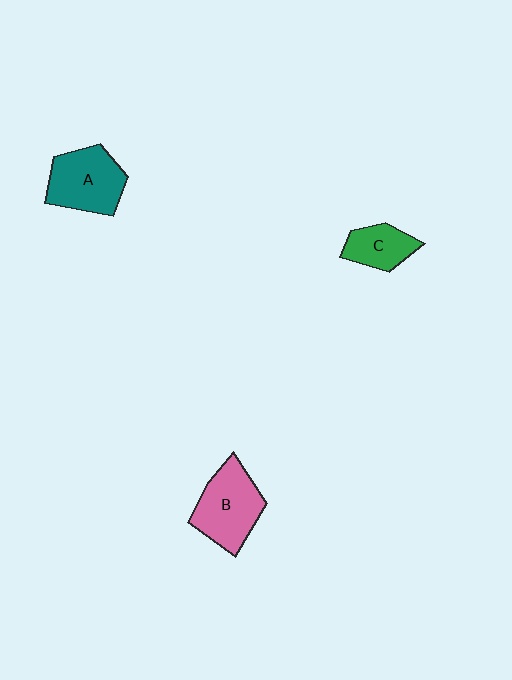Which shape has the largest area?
Shape B (pink).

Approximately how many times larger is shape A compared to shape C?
Approximately 1.7 times.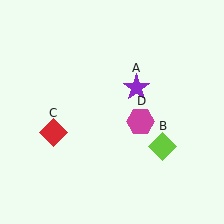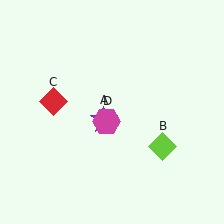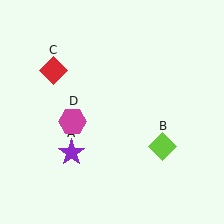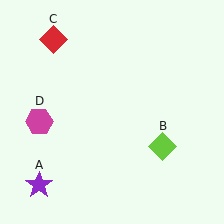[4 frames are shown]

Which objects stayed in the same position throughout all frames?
Lime diamond (object B) remained stationary.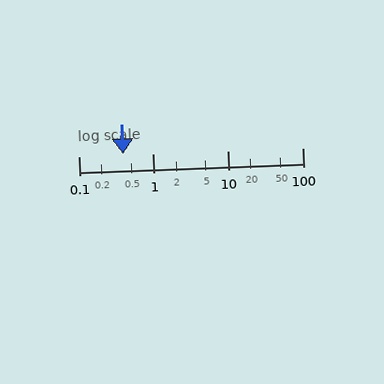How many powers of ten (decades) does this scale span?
The scale spans 3 decades, from 0.1 to 100.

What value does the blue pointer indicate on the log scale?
The pointer indicates approximately 0.39.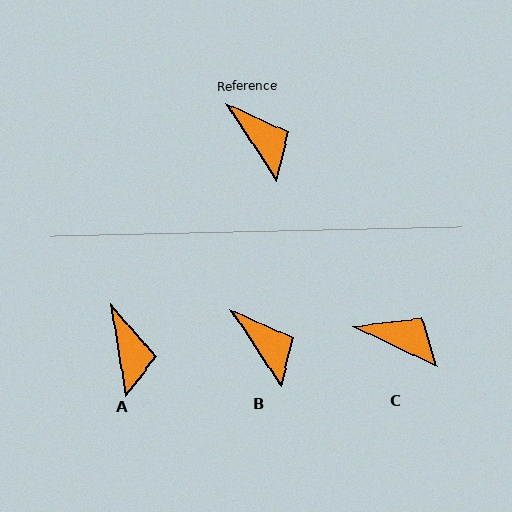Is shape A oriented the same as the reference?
No, it is off by about 25 degrees.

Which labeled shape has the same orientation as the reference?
B.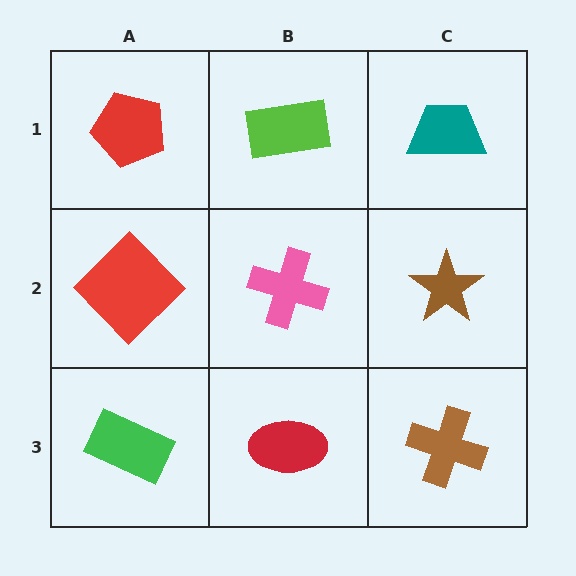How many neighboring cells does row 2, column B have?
4.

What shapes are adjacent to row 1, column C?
A brown star (row 2, column C), a lime rectangle (row 1, column B).